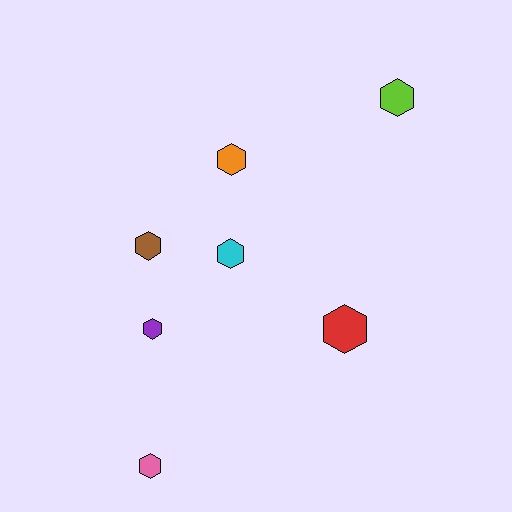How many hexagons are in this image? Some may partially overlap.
There are 7 hexagons.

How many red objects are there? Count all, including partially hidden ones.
There is 1 red object.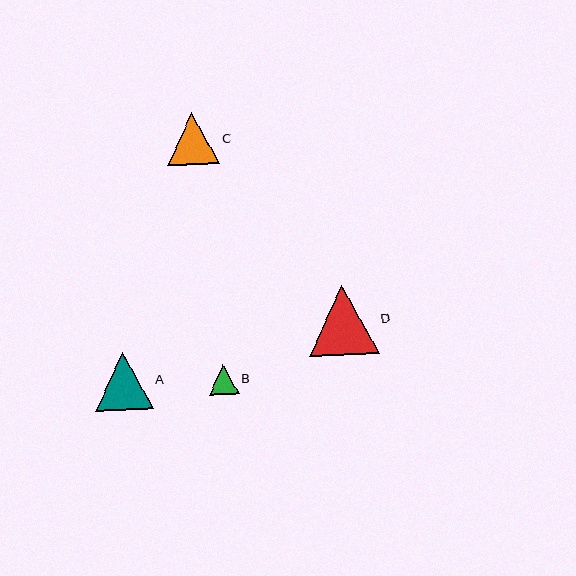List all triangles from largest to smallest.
From largest to smallest: D, A, C, B.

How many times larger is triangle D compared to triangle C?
Triangle D is approximately 1.3 times the size of triangle C.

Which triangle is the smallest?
Triangle B is the smallest with a size of approximately 30 pixels.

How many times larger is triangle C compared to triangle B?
Triangle C is approximately 1.7 times the size of triangle B.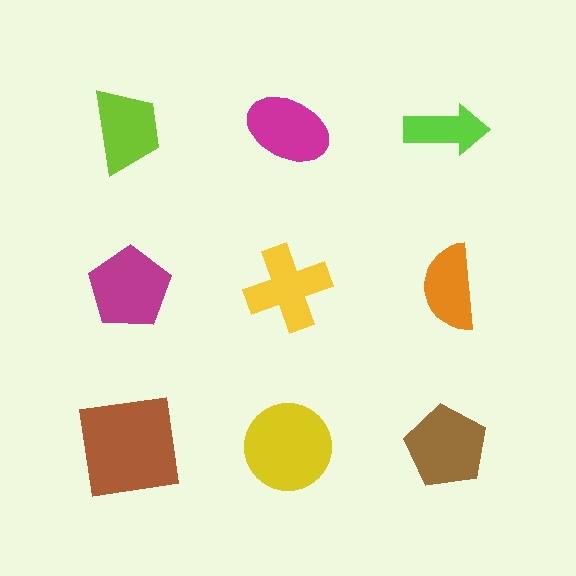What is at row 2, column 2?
A yellow cross.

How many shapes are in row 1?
3 shapes.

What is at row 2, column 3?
An orange semicircle.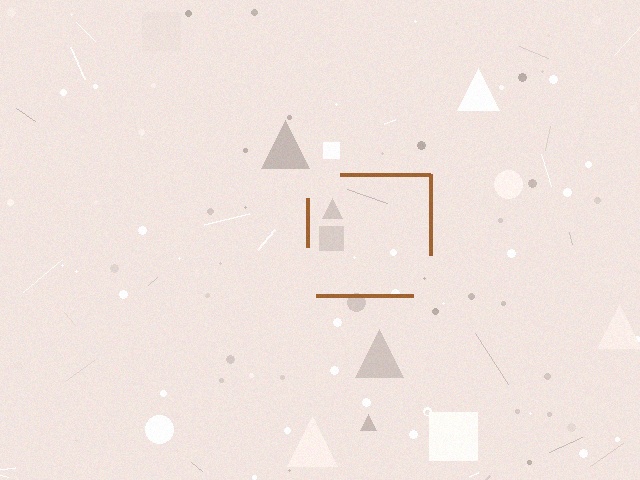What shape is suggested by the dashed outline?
The dashed outline suggests a square.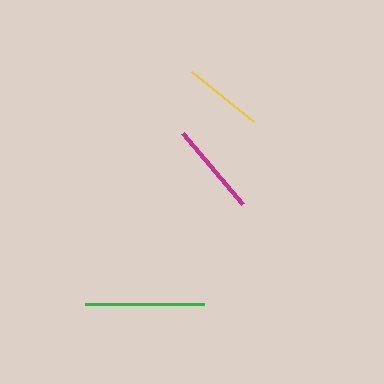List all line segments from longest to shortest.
From longest to shortest: green, magenta, yellow.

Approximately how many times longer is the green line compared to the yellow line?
The green line is approximately 1.5 times the length of the yellow line.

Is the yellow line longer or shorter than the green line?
The green line is longer than the yellow line.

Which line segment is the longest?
The green line is the longest at approximately 119 pixels.